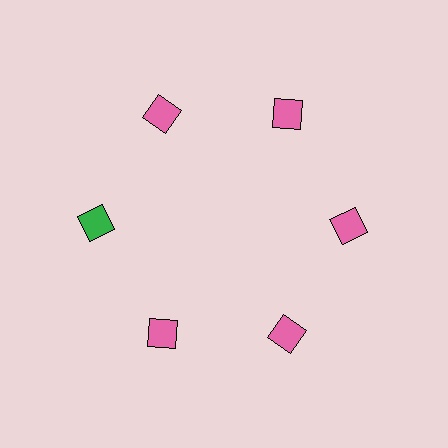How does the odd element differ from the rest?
It has a different color: green instead of pink.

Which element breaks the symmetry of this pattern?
The green diamond at roughly the 9 o'clock position breaks the symmetry. All other shapes are pink diamonds.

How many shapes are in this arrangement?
There are 6 shapes arranged in a ring pattern.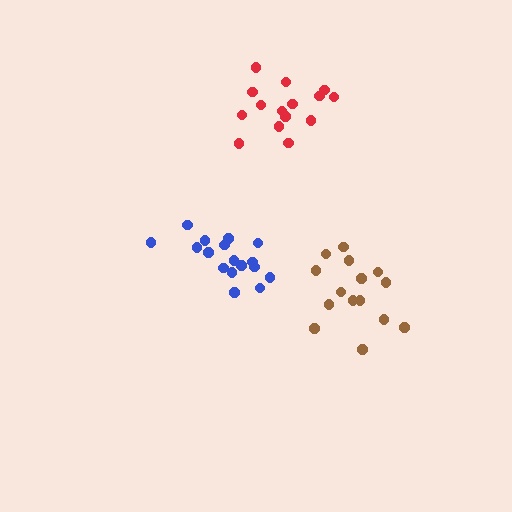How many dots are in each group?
Group 1: 17 dots, Group 2: 15 dots, Group 3: 15 dots (47 total).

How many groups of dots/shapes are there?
There are 3 groups.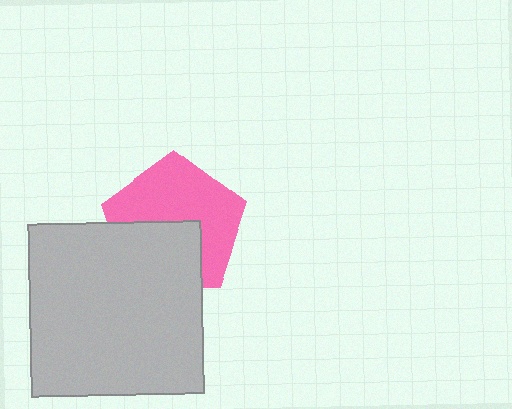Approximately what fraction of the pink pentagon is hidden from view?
Roughly 40% of the pink pentagon is hidden behind the light gray rectangle.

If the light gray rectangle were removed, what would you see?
You would see the complete pink pentagon.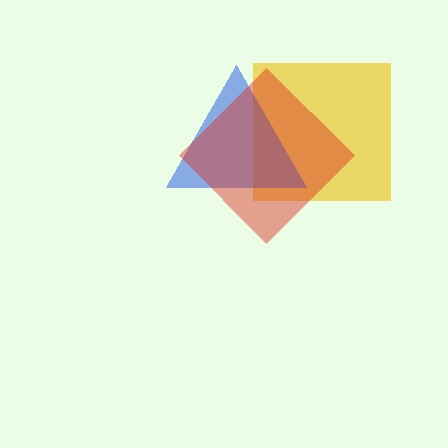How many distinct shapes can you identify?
There are 3 distinct shapes: a yellow square, a blue triangle, a red diamond.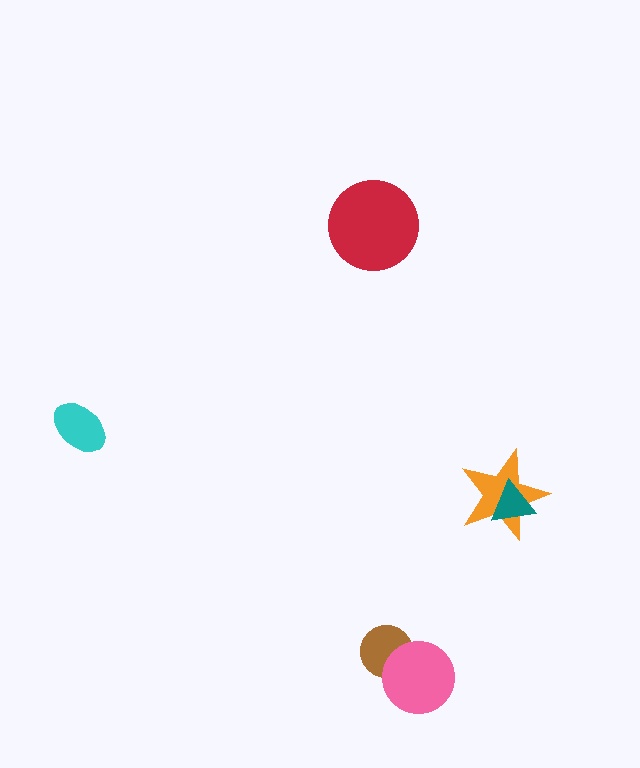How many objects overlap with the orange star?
1 object overlaps with the orange star.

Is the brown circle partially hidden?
Yes, it is partially covered by another shape.